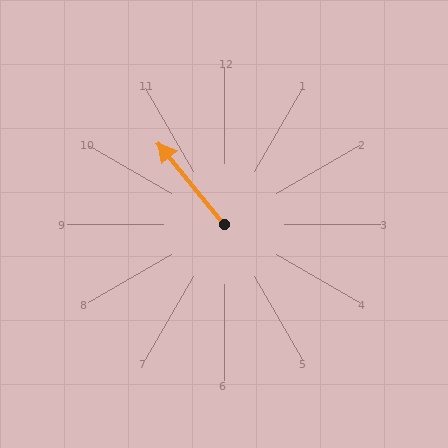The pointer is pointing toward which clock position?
Roughly 11 o'clock.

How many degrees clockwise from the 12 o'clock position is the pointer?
Approximately 321 degrees.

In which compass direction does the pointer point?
Northwest.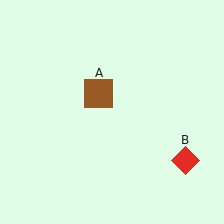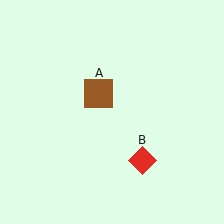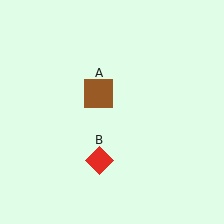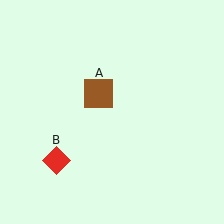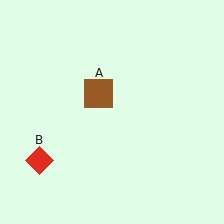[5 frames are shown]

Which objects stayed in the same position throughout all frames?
Brown square (object A) remained stationary.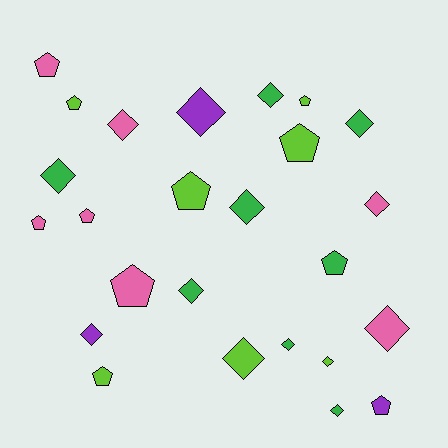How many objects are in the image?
There are 25 objects.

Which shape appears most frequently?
Diamond, with 14 objects.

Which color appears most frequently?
Green, with 8 objects.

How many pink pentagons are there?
There are 4 pink pentagons.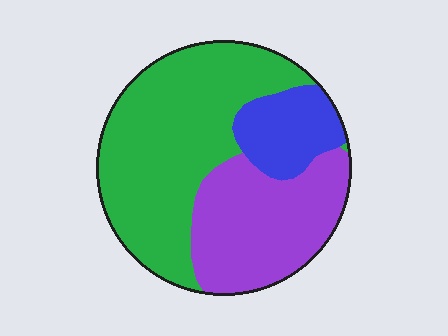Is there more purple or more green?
Green.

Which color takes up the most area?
Green, at roughly 50%.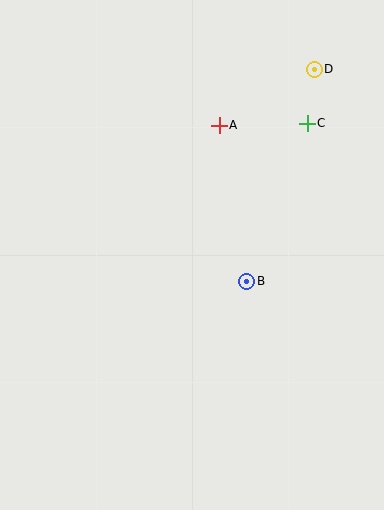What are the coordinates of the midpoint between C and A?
The midpoint between C and A is at (263, 124).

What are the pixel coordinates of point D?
Point D is at (314, 69).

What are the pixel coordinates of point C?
Point C is at (307, 123).